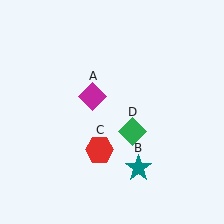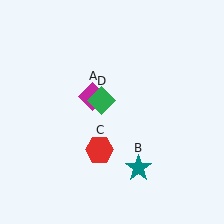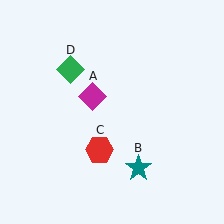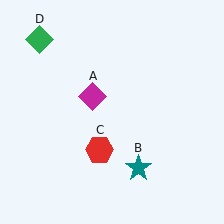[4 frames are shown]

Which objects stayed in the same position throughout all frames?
Magenta diamond (object A) and teal star (object B) and red hexagon (object C) remained stationary.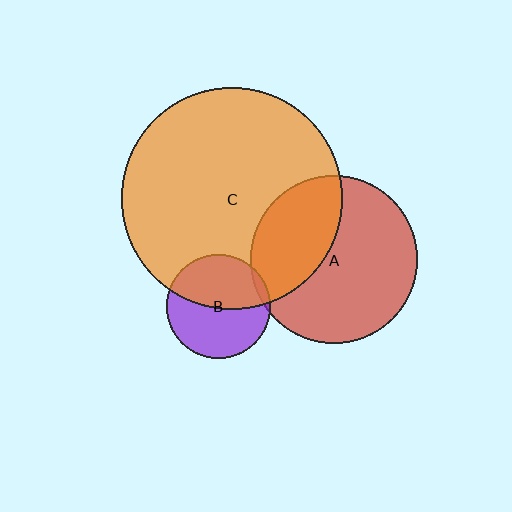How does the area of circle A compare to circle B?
Approximately 2.6 times.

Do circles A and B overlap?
Yes.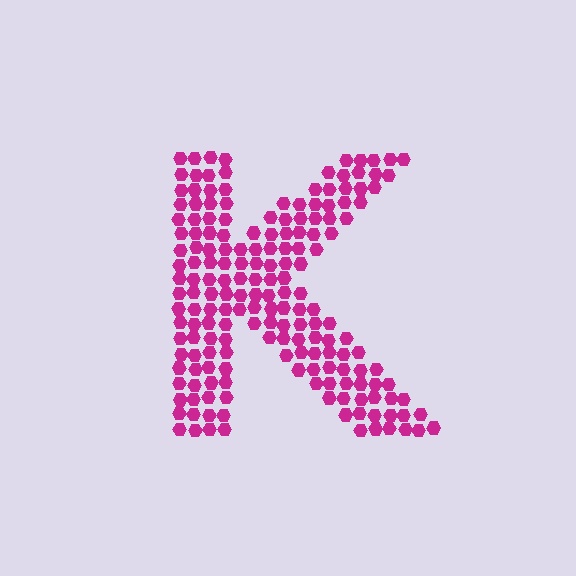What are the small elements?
The small elements are hexagons.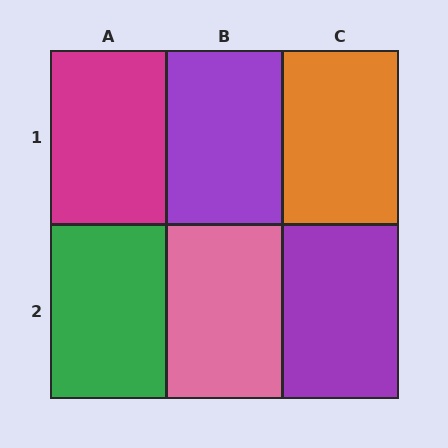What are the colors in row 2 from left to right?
Green, pink, purple.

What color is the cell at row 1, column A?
Magenta.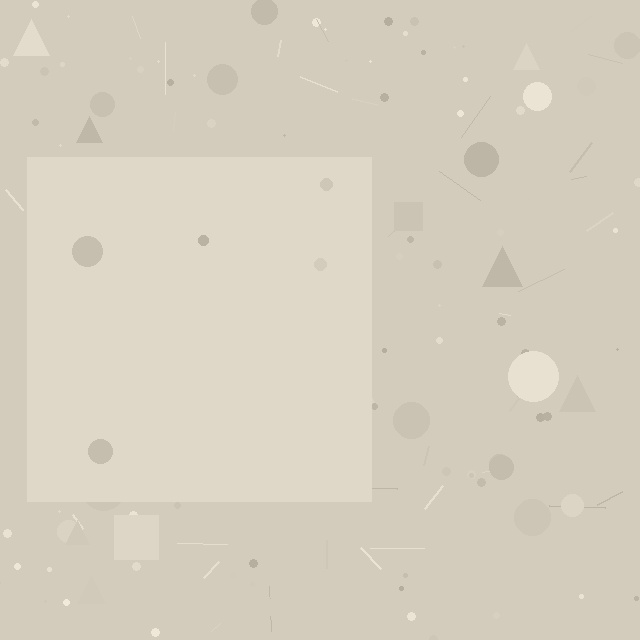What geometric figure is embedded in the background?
A square is embedded in the background.